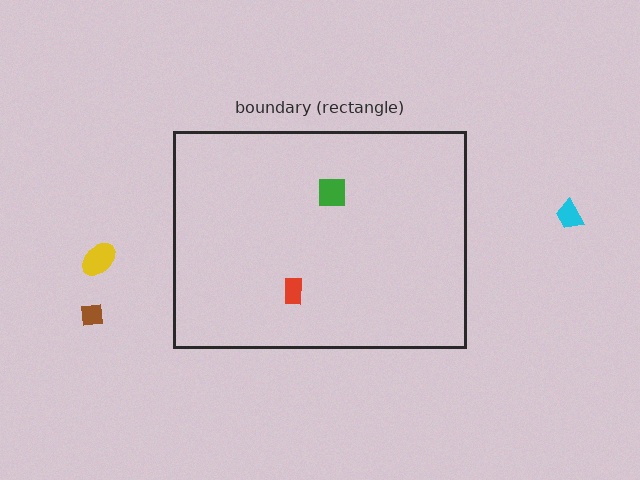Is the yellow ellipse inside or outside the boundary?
Outside.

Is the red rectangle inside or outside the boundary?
Inside.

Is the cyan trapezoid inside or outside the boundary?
Outside.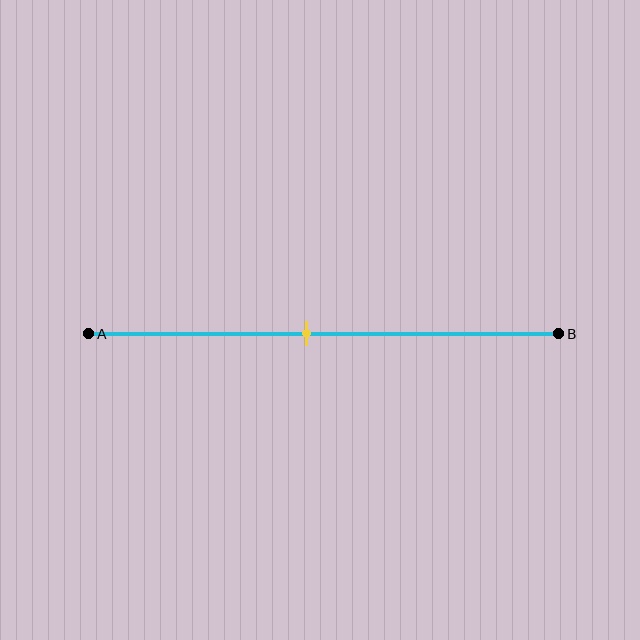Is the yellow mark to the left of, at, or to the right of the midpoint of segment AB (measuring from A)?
The yellow mark is to the left of the midpoint of segment AB.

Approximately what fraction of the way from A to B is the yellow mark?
The yellow mark is approximately 45% of the way from A to B.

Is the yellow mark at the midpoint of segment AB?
No, the mark is at about 45% from A, not at the 50% midpoint.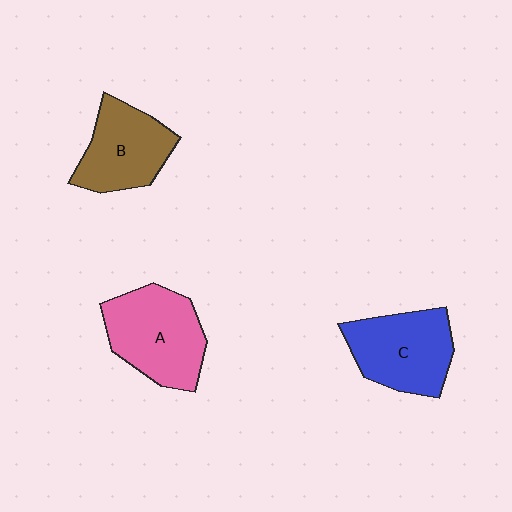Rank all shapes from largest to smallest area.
From largest to smallest: A (pink), C (blue), B (brown).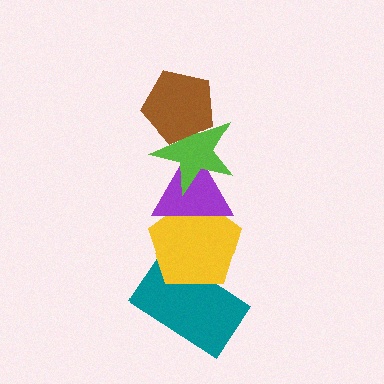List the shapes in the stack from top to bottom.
From top to bottom: the brown pentagon, the lime star, the purple triangle, the yellow pentagon, the teal rectangle.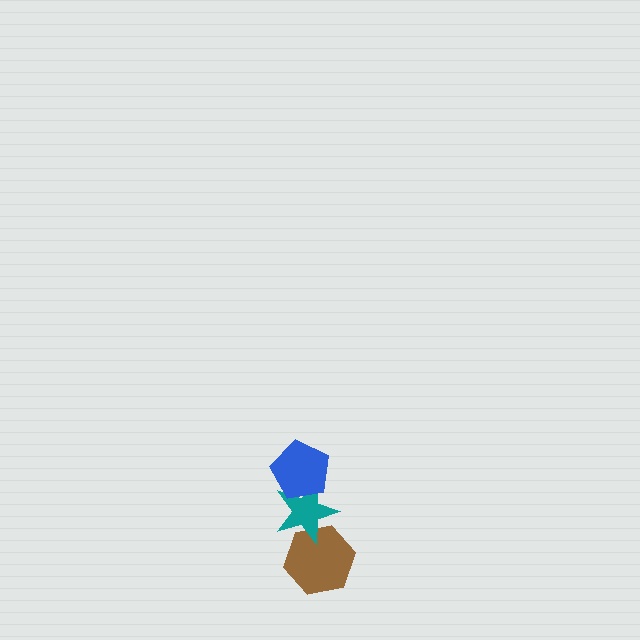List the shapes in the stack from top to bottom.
From top to bottom: the blue pentagon, the teal star, the brown hexagon.